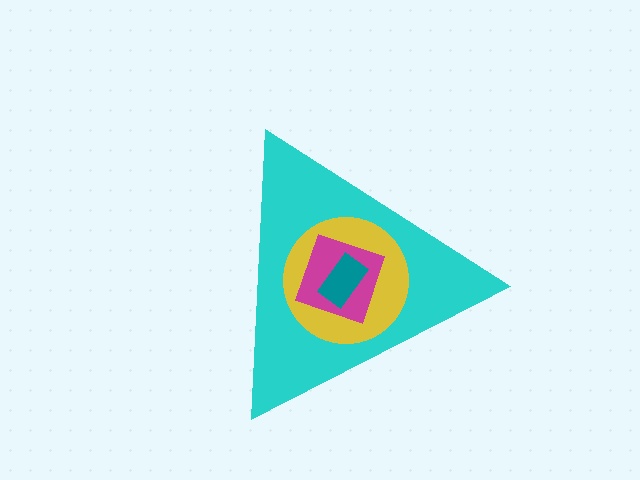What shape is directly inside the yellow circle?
The magenta square.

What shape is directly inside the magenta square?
The teal rectangle.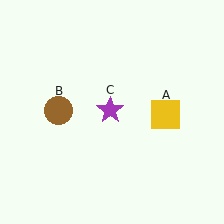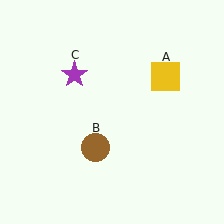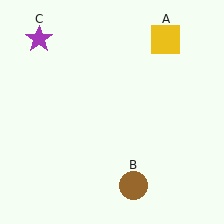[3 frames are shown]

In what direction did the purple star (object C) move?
The purple star (object C) moved up and to the left.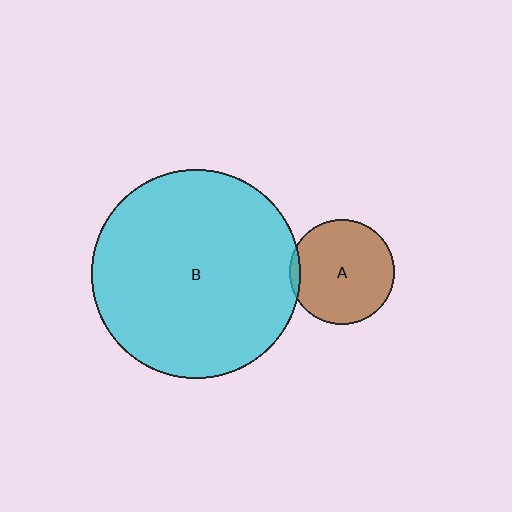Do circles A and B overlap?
Yes.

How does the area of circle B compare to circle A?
Approximately 4.0 times.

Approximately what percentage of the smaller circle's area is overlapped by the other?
Approximately 5%.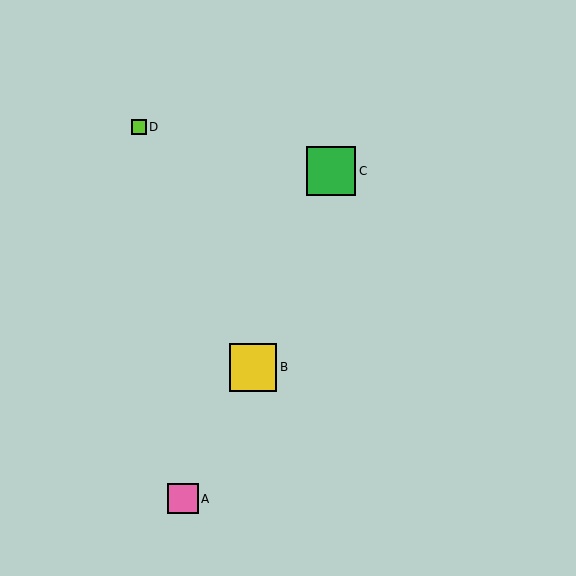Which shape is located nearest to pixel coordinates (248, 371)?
The yellow square (labeled B) at (253, 367) is nearest to that location.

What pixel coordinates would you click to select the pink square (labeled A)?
Click at (183, 499) to select the pink square A.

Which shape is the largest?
The green square (labeled C) is the largest.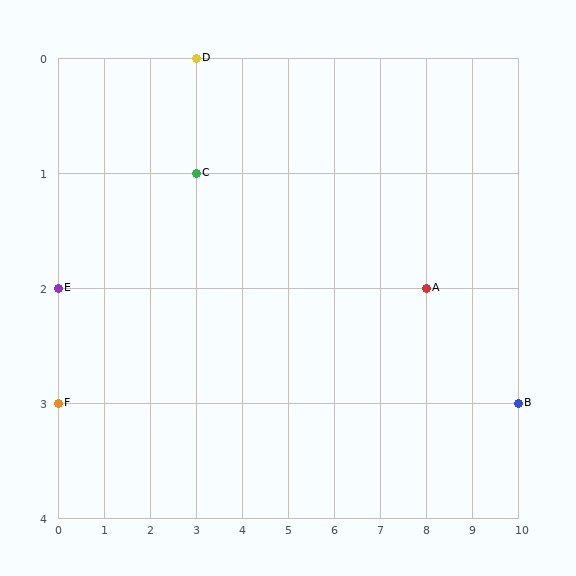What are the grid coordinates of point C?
Point C is at grid coordinates (3, 1).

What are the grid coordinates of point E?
Point E is at grid coordinates (0, 2).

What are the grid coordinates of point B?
Point B is at grid coordinates (10, 3).